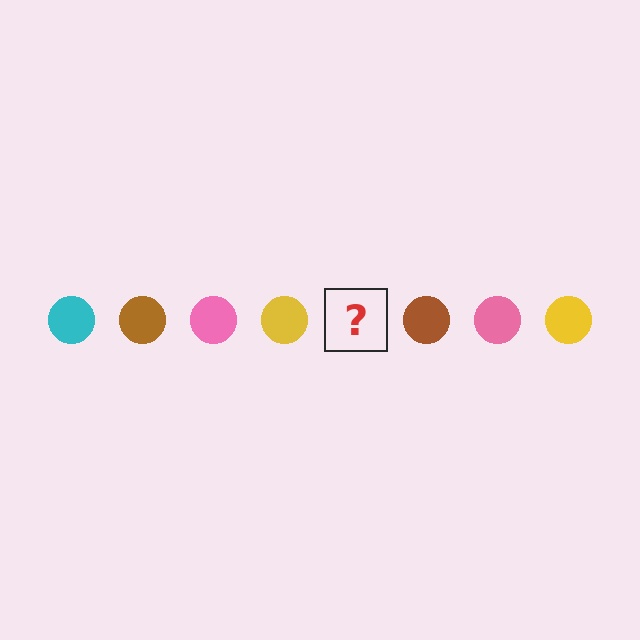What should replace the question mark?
The question mark should be replaced with a cyan circle.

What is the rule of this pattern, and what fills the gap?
The rule is that the pattern cycles through cyan, brown, pink, yellow circles. The gap should be filled with a cyan circle.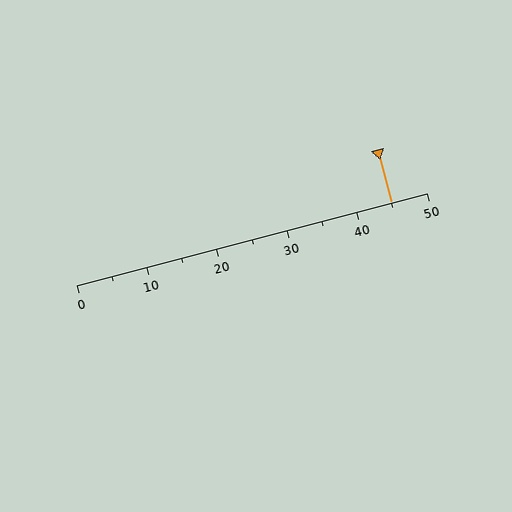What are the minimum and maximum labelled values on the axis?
The axis runs from 0 to 50.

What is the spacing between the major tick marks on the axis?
The major ticks are spaced 10 apart.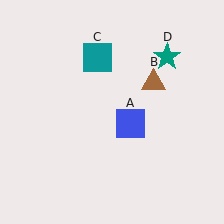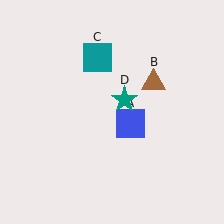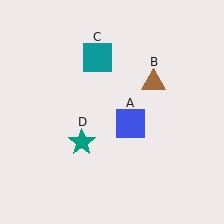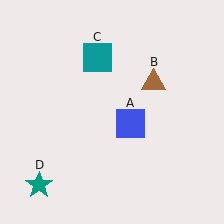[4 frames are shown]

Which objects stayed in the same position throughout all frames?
Blue square (object A) and brown triangle (object B) and teal square (object C) remained stationary.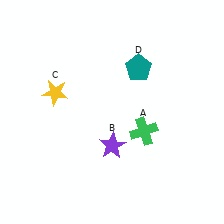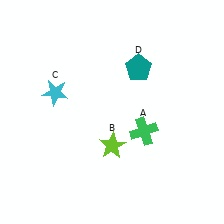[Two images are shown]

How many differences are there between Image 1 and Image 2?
There are 2 differences between the two images.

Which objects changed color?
B changed from purple to lime. C changed from yellow to cyan.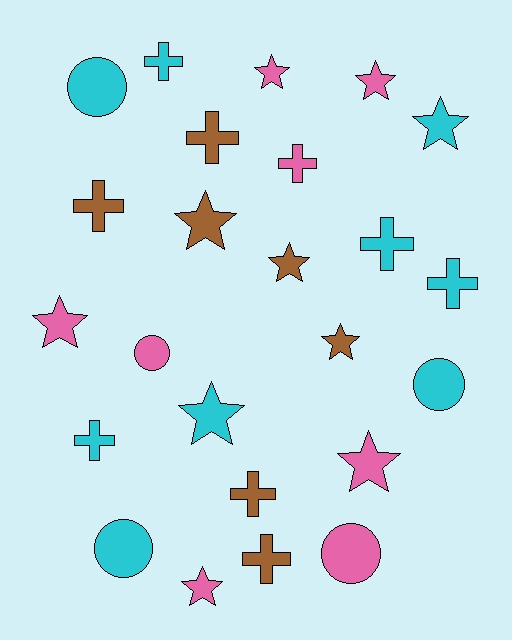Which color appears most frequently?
Cyan, with 9 objects.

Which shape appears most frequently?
Star, with 10 objects.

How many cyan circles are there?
There are 3 cyan circles.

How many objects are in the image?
There are 24 objects.